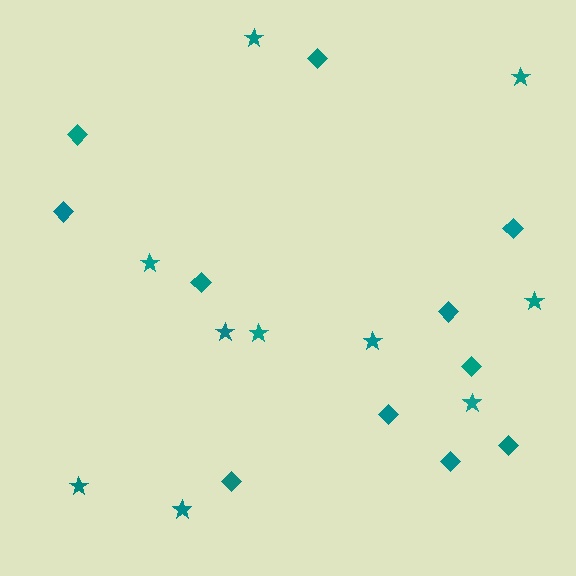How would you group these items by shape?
There are 2 groups: one group of diamonds (11) and one group of stars (10).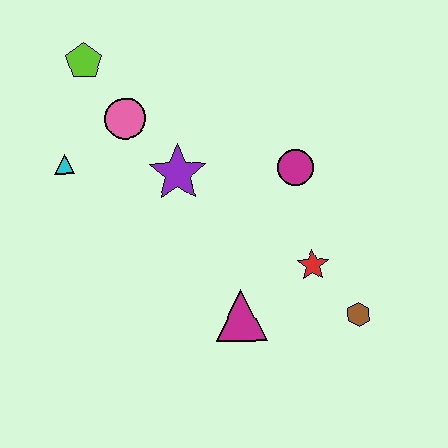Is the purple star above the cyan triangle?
No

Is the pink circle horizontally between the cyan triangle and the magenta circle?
Yes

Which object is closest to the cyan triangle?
The pink circle is closest to the cyan triangle.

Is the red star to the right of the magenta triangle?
Yes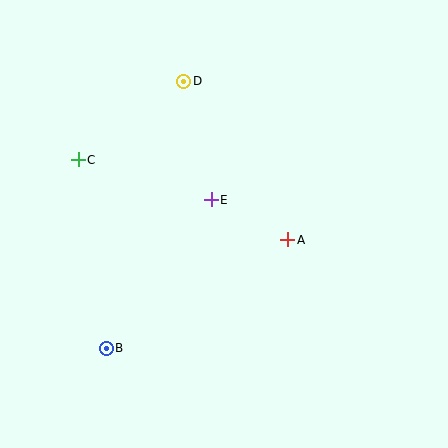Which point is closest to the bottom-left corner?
Point B is closest to the bottom-left corner.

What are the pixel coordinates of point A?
Point A is at (288, 240).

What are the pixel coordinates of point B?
Point B is at (106, 348).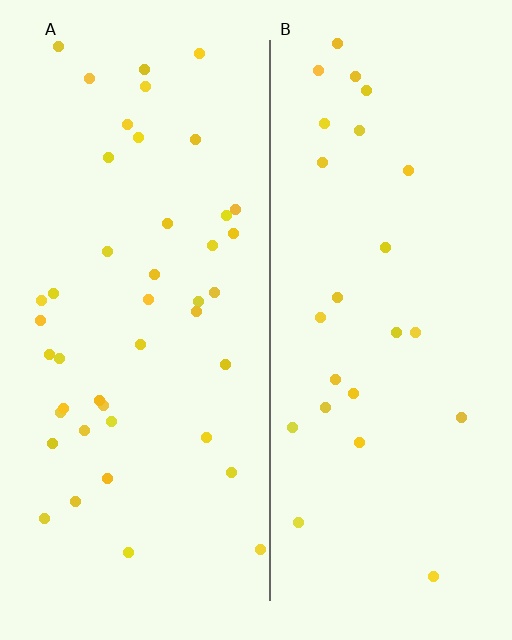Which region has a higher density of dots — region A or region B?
A (the left).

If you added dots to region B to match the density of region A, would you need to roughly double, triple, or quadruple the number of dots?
Approximately double.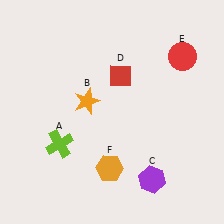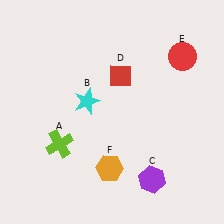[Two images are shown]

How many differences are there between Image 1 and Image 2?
There is 1 difference between the two images.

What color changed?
The star (B) changed from orange in Image 1 to cyan in Image 2.